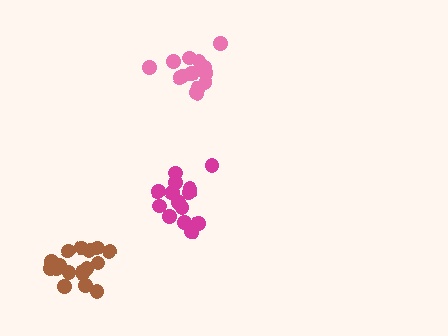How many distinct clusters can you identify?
There are 3 distinct clusters.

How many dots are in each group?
Group 1: 14 dots, Group 2: 17 dots, Group 3: 15 dots (46 total).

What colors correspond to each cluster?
The clusters are colored: magenta, brown, pink.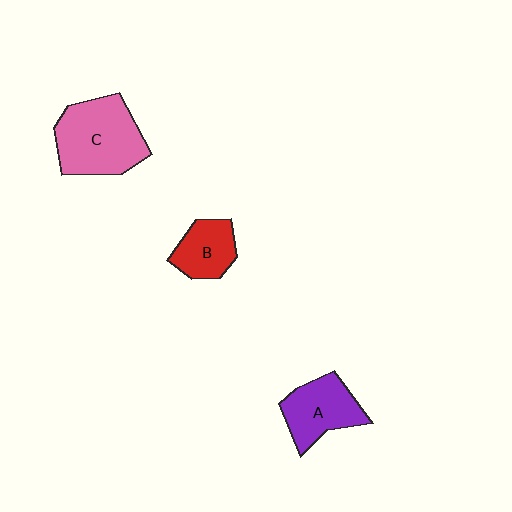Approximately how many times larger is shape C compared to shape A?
Approximately 1.5 times.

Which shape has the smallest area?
Shape B (red).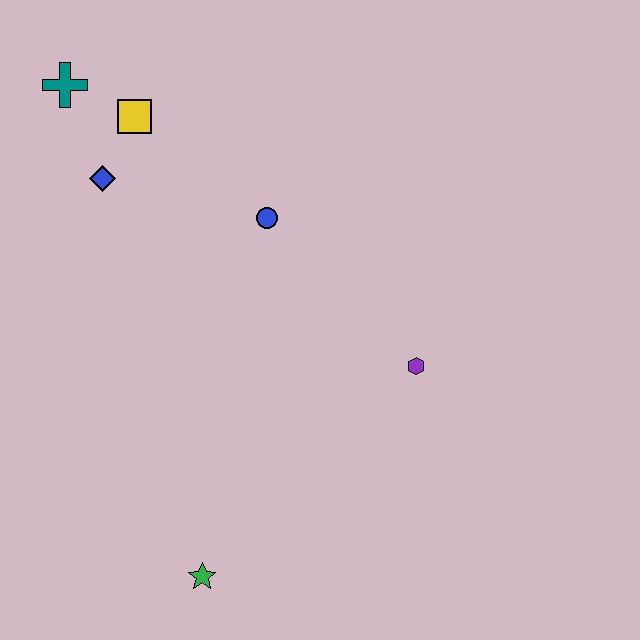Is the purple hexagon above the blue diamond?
No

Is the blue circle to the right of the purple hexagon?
No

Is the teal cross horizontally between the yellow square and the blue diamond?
No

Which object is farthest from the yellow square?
The green star is farthest from the yellow square.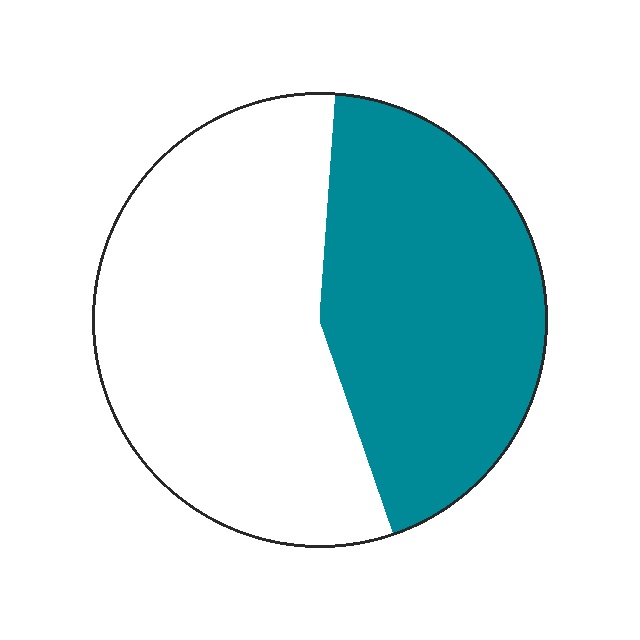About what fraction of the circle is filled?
About two fifths (2/5).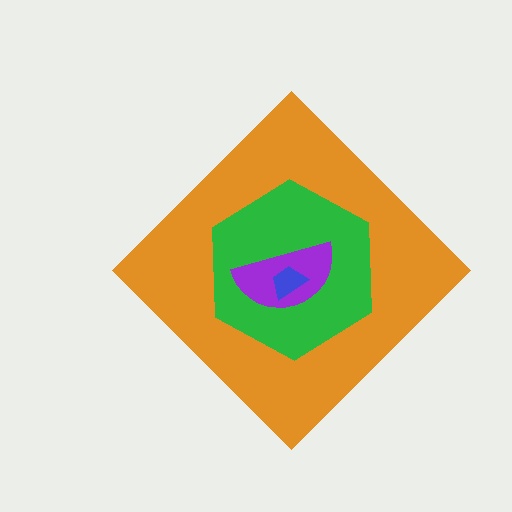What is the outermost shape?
The orange diamond.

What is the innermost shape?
The blue trapezoid.